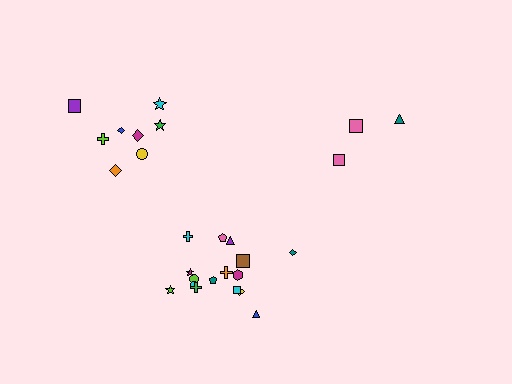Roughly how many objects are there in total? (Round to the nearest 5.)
Roughly 30 objects in total.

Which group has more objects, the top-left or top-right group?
The top-left group.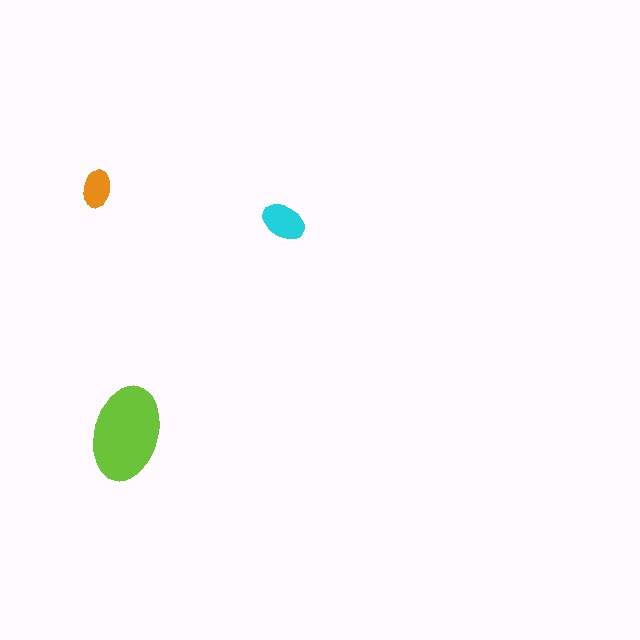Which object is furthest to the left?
The orange ellipse is leftmost.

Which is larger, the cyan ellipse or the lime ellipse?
The lime one.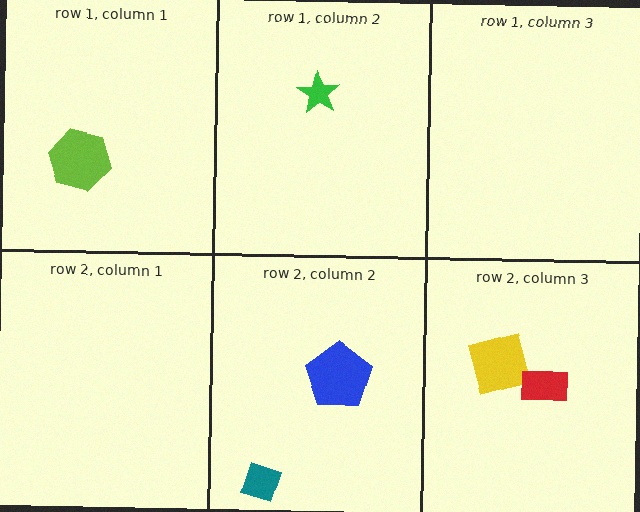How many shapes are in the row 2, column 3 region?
2.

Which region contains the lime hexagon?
The row 1, column 1 region.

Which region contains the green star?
The row 1, column 2 region.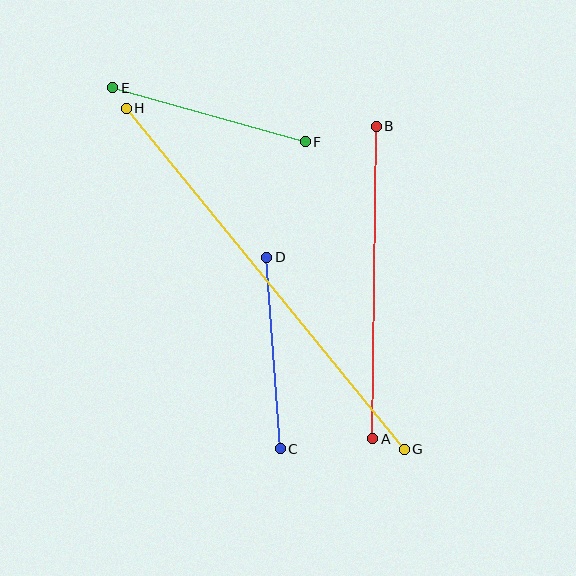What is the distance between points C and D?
The distance is approximately 192 pixels.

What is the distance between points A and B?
The distance is approximately 313 pixels.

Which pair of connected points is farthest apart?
Points G and H are farthest apart.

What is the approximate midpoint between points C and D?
The midpoint is at approximately (274, 353) pixels.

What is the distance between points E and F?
The distance is approximately 200 pixels.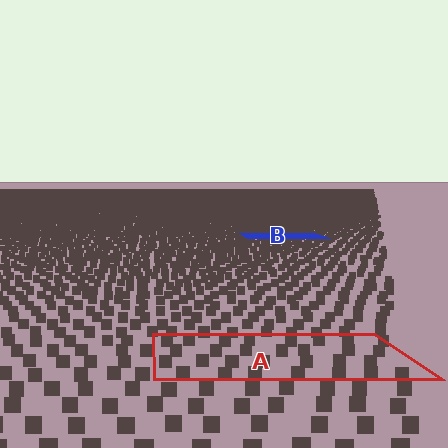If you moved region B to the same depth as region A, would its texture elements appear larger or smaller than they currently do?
They would appear larger. At a closer depth, the same texture elements are projected at a bigger on-screen size.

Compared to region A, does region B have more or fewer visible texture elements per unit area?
Region B has more texture elements per unit area — they are packed more densely because it is farther away.